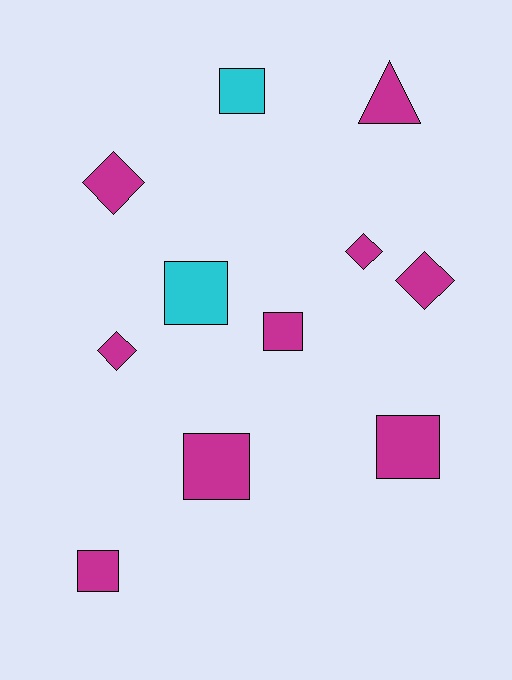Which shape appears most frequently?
Square, with 6 objects.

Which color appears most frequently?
Magenta, with 9 objects.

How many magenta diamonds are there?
There are 4 magenta diamonds.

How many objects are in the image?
There are 11 objects.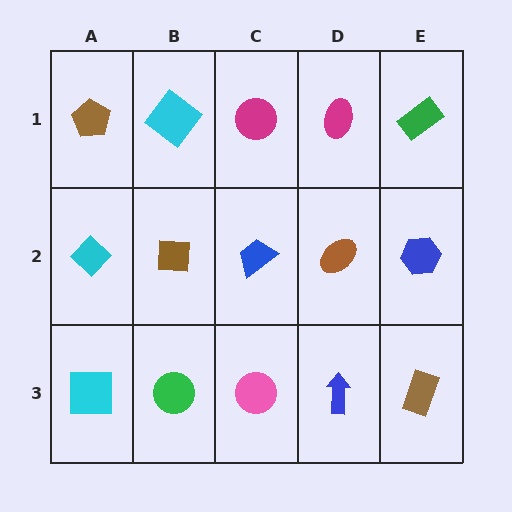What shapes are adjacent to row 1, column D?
A brown ellipse (row 2, column D), a magenta circle (row 1, column C), a green rectangle (row 1, column E).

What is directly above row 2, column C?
A magenta circle.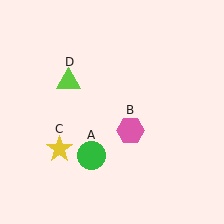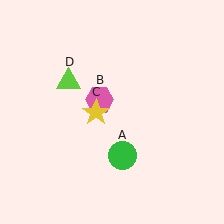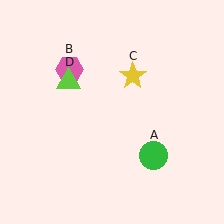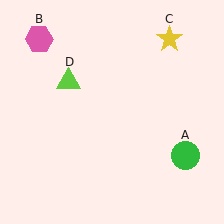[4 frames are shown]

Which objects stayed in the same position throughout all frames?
Lime triangle (object D) remained stationary.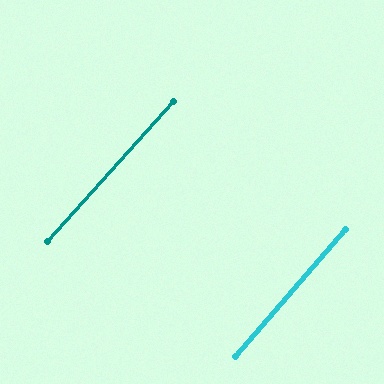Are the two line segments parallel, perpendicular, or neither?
Parallel — their directions differ by only 1.2°.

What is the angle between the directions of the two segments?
Approximately 1 degree.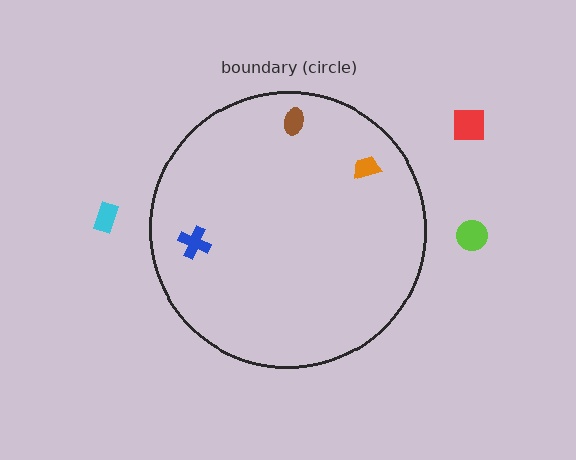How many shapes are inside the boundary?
3 inside, 3 outside.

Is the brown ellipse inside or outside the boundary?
Inside.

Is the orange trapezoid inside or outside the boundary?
Inside.